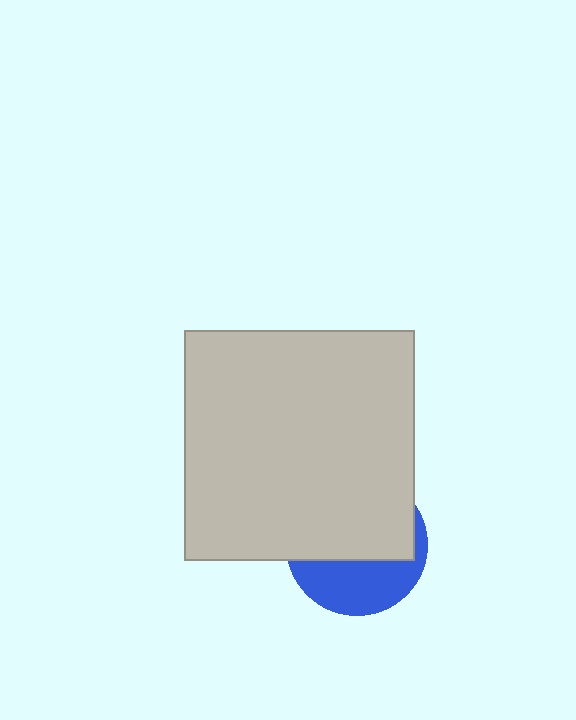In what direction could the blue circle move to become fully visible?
The blue circle could move down. That would shift it out from behind the light gray square entirely.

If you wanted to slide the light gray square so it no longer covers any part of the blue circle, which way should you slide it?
Slide it up — that is the most direct way to separate the two shapes.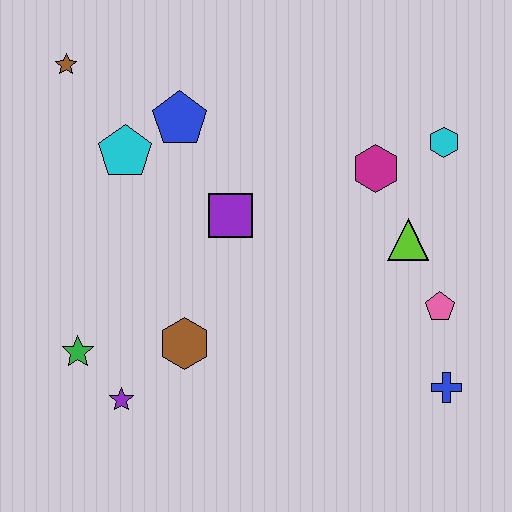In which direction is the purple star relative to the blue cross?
The purple star is to the left of the blue cross.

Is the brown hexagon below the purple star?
No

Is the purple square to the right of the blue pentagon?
Yes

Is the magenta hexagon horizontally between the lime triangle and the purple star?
Yes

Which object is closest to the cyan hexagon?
The magenta hexagon is closest to the cyan hexagon.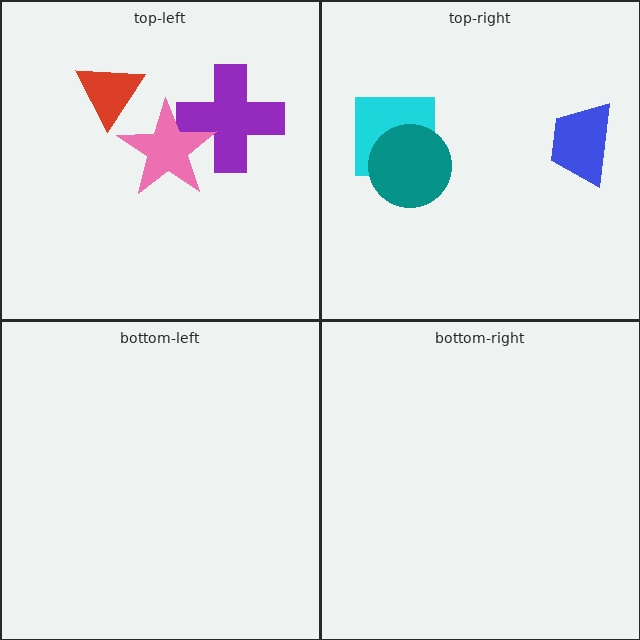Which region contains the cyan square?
The top-right region.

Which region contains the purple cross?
The top-left region.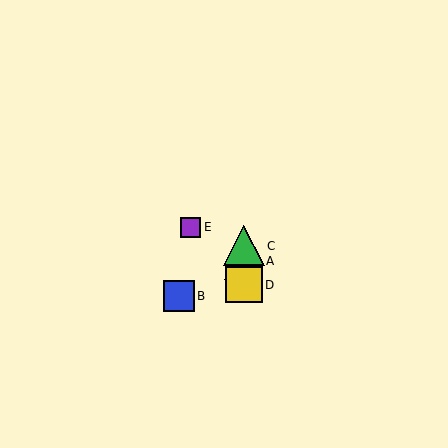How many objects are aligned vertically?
3 objects (A, C, D) are aligned vertically.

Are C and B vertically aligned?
No, C is at x≈244 and B is at x≈179.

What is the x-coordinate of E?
Object E is at x≈190.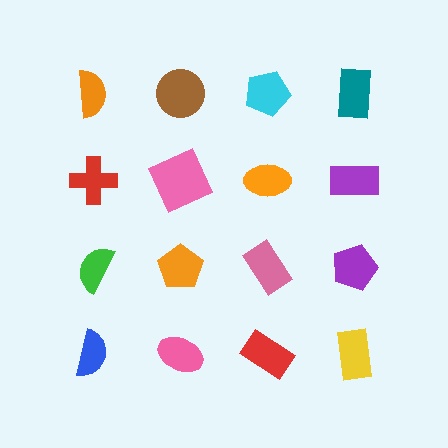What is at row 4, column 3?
A red rectangle.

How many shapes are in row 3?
4 shapes.